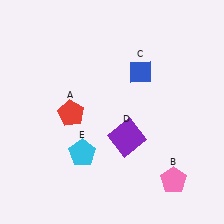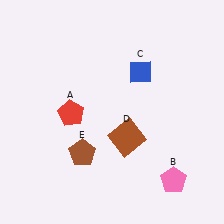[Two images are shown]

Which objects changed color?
D changed from purple to brown. E changed from cyan to brown.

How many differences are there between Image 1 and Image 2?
There are 2 differences between the two images.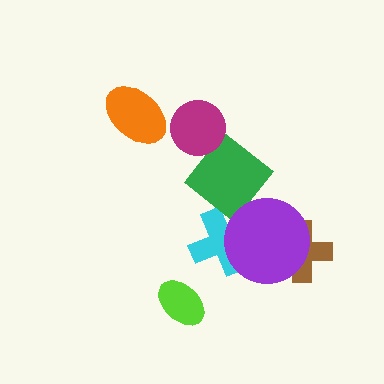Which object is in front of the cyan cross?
The purple circle is in front of the cyan cross.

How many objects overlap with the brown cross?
1 object overlaps with the brown cross.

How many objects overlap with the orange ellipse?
0 objects overlap with the orange ellipse.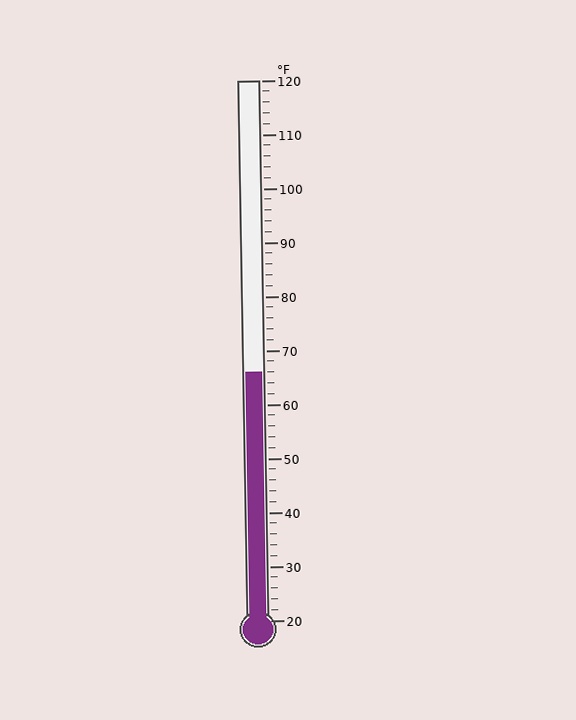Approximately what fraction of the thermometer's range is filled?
The thermometer is filled to approximately 45% of its range.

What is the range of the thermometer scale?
The thermometer scale ranges from 20°F to 120°F.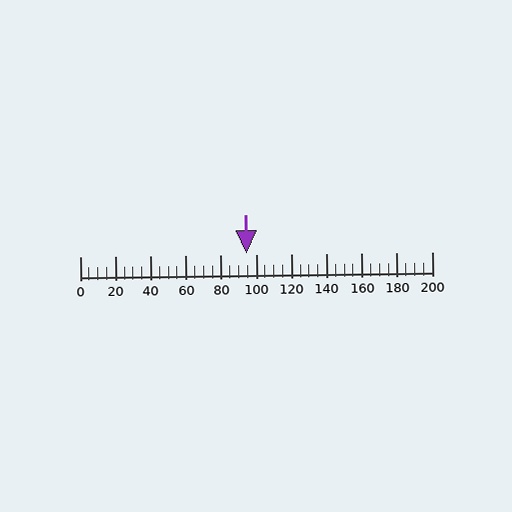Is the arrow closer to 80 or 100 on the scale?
The arrow is closer to 100.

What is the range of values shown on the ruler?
The ruler shows values from 0 to 200.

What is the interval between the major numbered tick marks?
The major tick marks are spaced 20 units apart.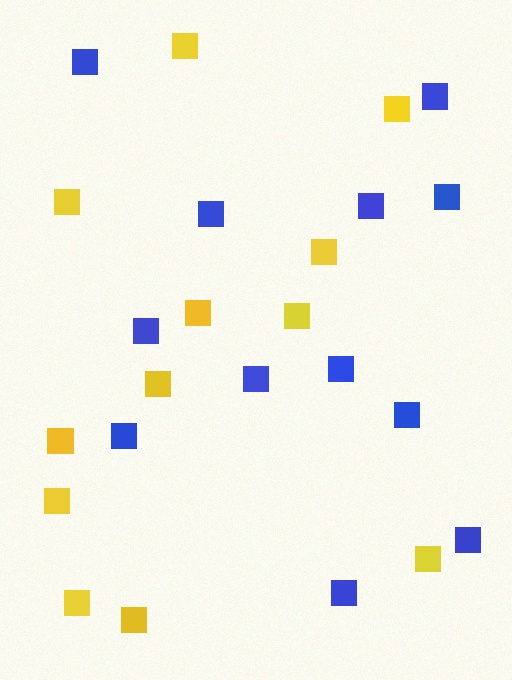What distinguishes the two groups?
There are 2 groups: one group of yellow squares (12) and one group of blue squares (12).